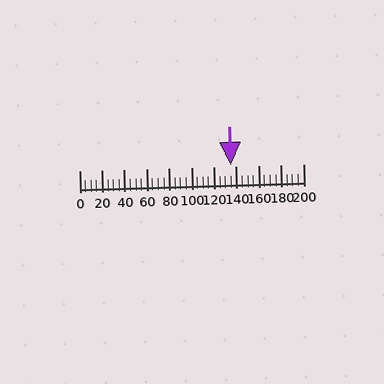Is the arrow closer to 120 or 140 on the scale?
The arrow is closer to 140.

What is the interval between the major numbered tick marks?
The major tick marks are spaced 20 units apart.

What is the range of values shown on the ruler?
The ruler shows values from 0 to 200.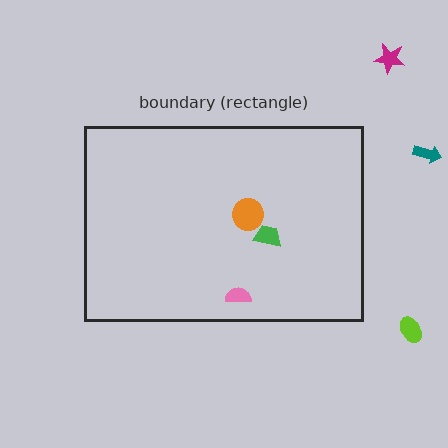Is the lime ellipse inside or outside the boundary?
Outside.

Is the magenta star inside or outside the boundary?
Outside.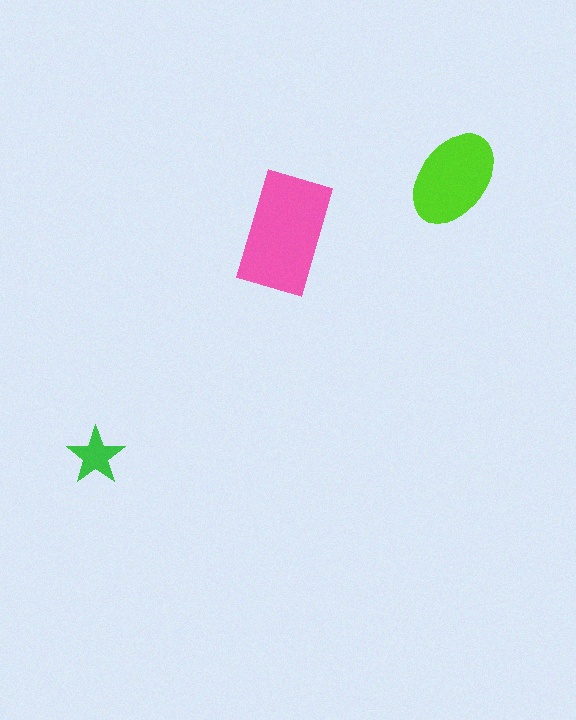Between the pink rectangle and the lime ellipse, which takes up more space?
The pink rectangle.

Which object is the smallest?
The green star.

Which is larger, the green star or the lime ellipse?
The lime ellipse.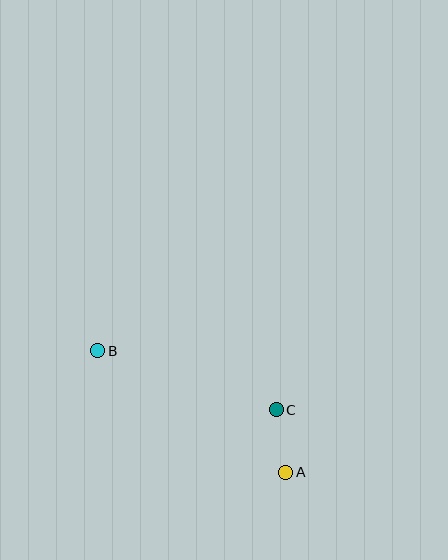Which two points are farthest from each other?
Points A and B are farthest from each other.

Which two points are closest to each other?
Points A and C are closest to each other.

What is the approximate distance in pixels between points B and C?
The distance between B and C is approximately 188 pixels.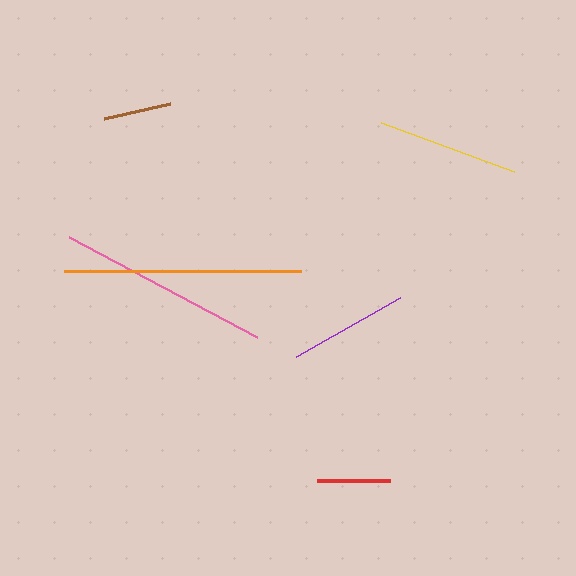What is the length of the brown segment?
The brown segment is approximately 68 pixels long.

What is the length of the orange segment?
The orange segment is approximately 237 pixels long.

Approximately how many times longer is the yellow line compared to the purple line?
The yellow line is approximately 1.2 times the length of the purple line.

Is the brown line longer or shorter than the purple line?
The purple line is longer than the brown line.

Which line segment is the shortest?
The brown line is the shortest at approximately 68 pixels.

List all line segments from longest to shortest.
From longest to shortest: orange, pink, yellow, purple, red, brown.